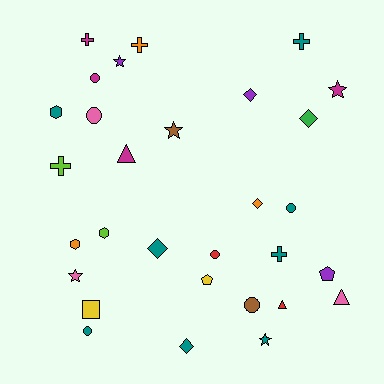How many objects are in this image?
There are 30 objects.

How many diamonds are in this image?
There are 5 diamonds.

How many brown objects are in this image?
There are 2 brown objects.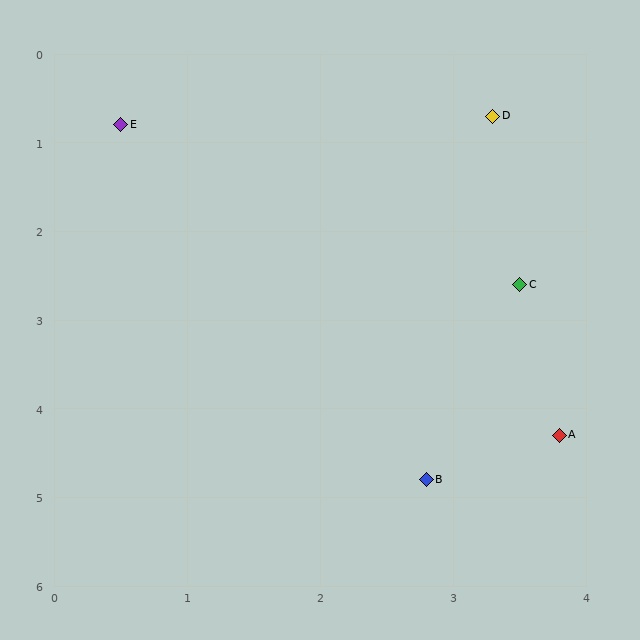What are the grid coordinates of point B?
Point B is at approximately (2.8, 4.8).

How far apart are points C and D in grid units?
Points C and D are about 1.9 grid units apart.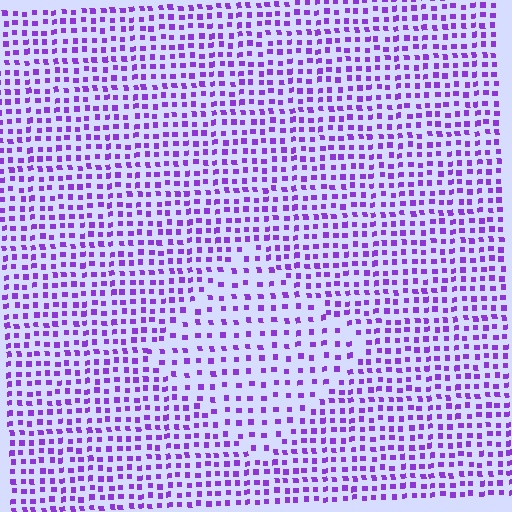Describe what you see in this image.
The image contains small purple elements arranged at two different densities. A diamond-shaped region is visible where the elements are less densely packed than the surrounding area.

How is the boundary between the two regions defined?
The boundary is defined by a change in element density (approximately 1.7x ratio). All elements are the same color, size, and shape.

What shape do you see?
I see a diamond.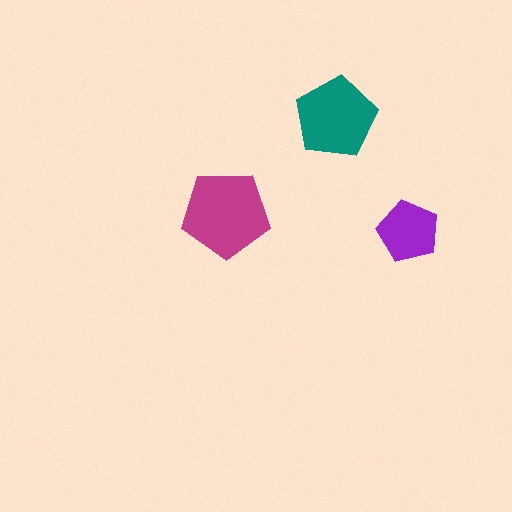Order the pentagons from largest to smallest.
the magenta one, the teal one, the purple one.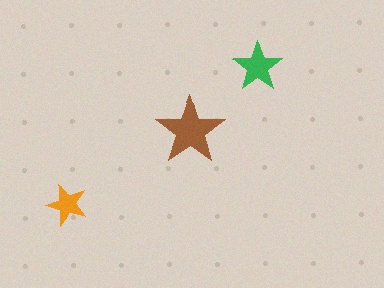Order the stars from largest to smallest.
the brown one, the green one, the orange one.